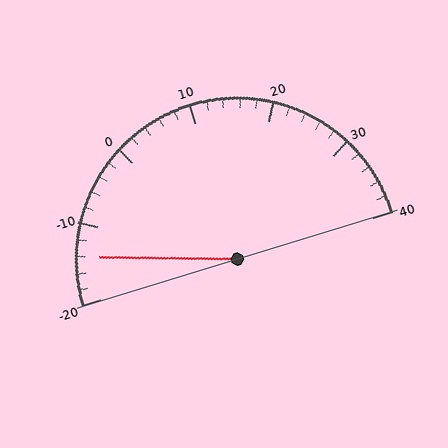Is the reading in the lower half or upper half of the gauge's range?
The reading is in the lower half of the range (-20 to 40).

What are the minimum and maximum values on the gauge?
The gauge ranges from -20 to 40.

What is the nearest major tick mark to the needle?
The nearest major tick mark is -10.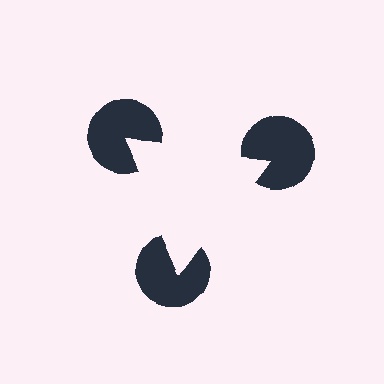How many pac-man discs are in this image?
There are 3 — one at each vertex of the illusory triangle.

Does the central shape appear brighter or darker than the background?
It typically appears slightly brighter than the background, even though no actual brightness change is drawn.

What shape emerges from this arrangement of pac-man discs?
An illusory triangle — its edges are inferred from the aligned wedge cuts in the pac-man discs, not physically drawn.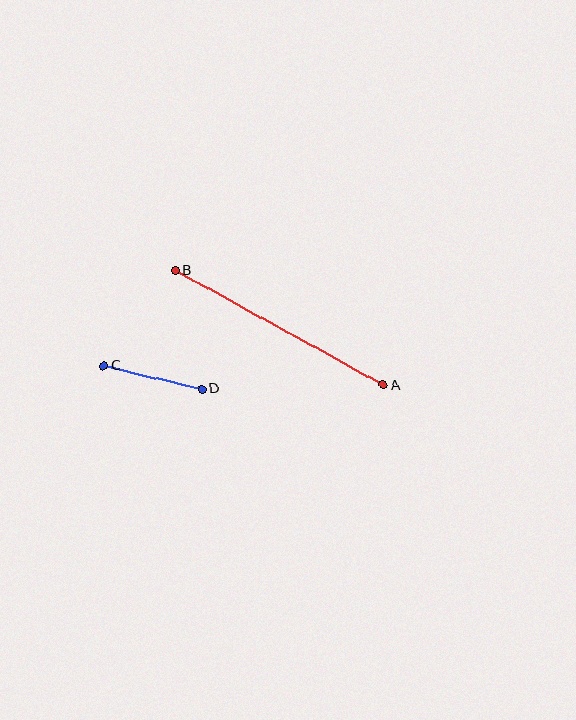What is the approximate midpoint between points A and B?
The midpoint is at approximately (279, 327) pixels.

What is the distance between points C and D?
The distance is approximately 101 pixels.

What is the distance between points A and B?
The distance is approximately 237 pixels.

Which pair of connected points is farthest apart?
Points A and B are farthest apart.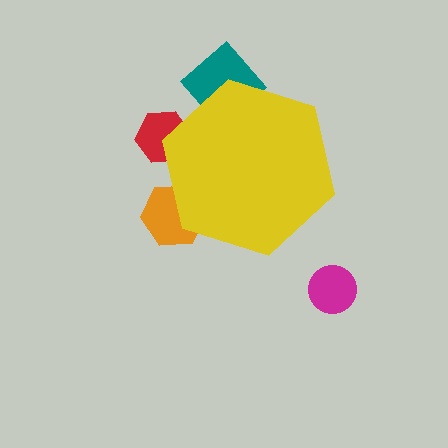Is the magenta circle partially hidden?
No, the magenta circle is fully visible.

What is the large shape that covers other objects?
A yellow hexagon.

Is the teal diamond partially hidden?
Yes, the teal diamond is partially hidden behind the yellow hexagon.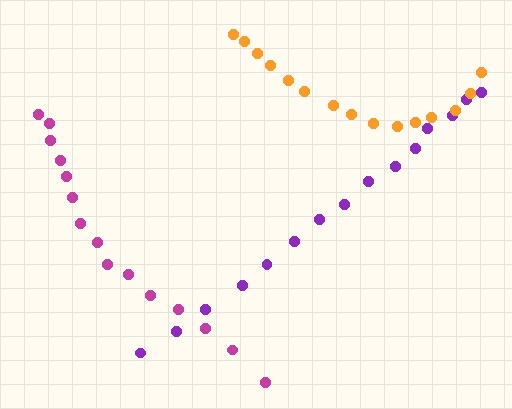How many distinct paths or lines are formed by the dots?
There are 3 distinct paths.